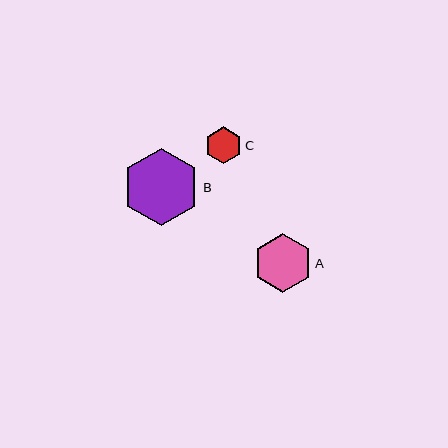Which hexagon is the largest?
Hexagon B is the largest with a size of approximately 77 pixels.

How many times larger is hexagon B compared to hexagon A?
Hexagon B is approximately 1.3 times the size of hexagon A.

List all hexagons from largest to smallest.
From largest to smallest: B, A, C.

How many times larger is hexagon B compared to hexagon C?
Hexagon B is approximately 2.1 times the size of hexagon C.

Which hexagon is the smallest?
Hexagon C is the smallest with a size of approximately 37 pixels.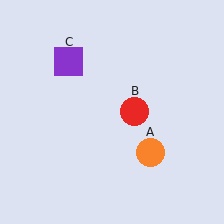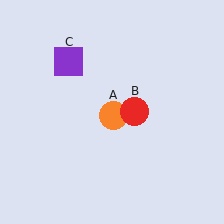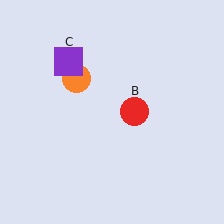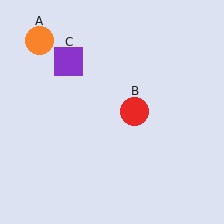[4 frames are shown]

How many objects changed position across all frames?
1 object changed position: orange circle (object A).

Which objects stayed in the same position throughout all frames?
Red circle (object B) and purple square (object C) remained stationary.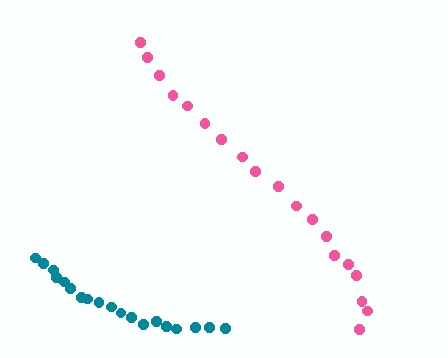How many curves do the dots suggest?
There are 2 distinct paths.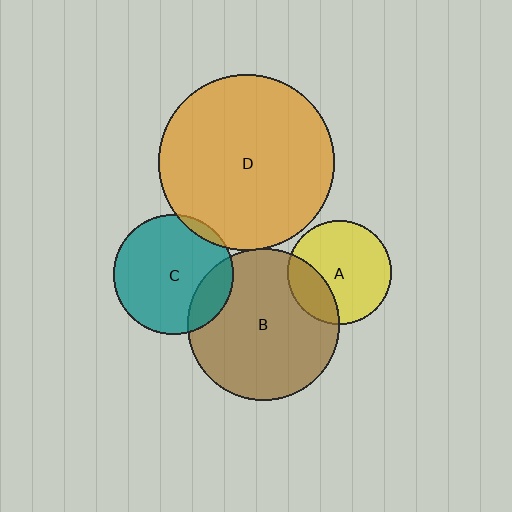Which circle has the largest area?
Circle D (orange).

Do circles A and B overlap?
Yes.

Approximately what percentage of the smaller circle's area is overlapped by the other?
Approximately 25%.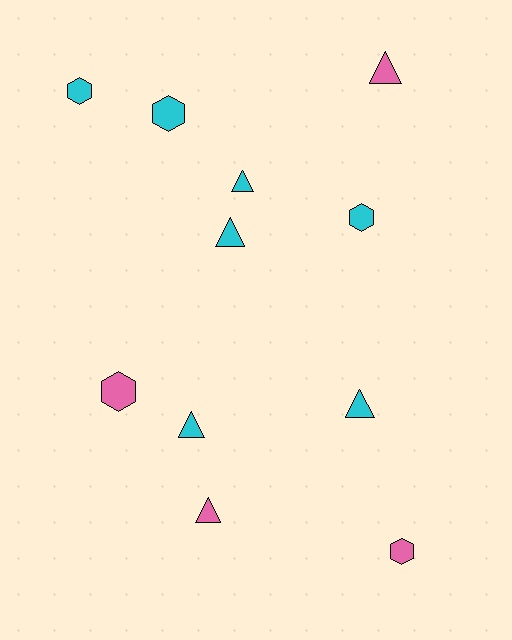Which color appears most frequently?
Cyan, with 7 objects.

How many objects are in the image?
There are 11 objects.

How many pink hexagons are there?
There are 2 pink hexagons.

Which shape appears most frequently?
Triangle, with 6 objects.